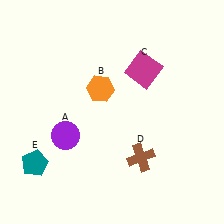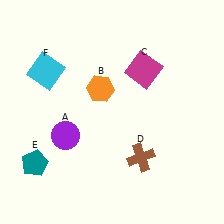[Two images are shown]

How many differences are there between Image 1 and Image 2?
There is 1 difference between the two images.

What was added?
A cyan square (F) was added in Image 2.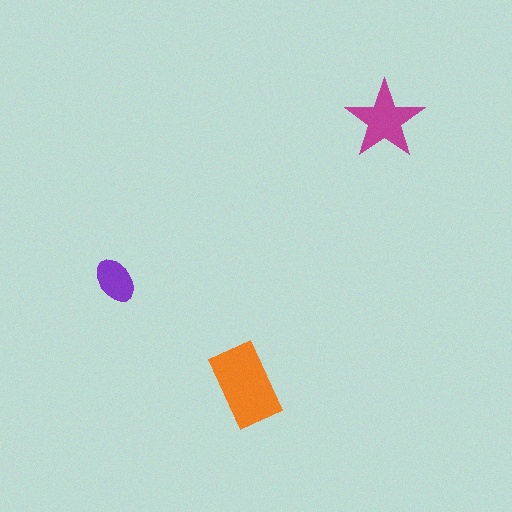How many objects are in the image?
There are 3 objects in the image.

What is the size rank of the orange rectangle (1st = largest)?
1st.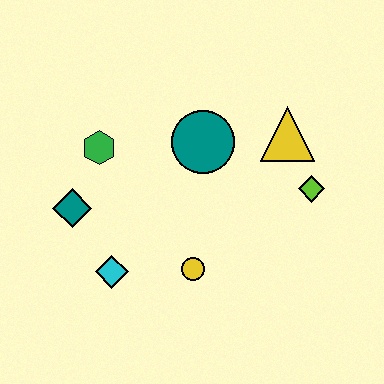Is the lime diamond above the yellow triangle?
No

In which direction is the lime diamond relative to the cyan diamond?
The lime diamond is to the right of the cyan diamond.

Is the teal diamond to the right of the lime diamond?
No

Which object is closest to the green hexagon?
The teal diamond is closest to the green hexagon.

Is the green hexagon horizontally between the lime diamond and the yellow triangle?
No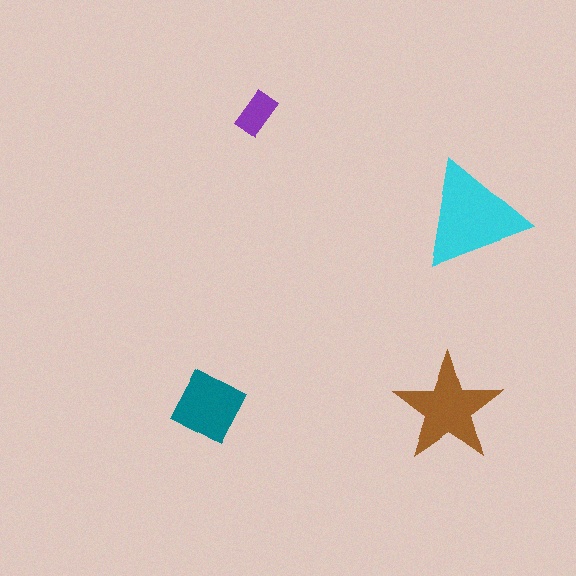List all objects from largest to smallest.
The cyan triangle, the brown star, the teal square, the purple rectangle.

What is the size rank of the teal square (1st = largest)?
3rd.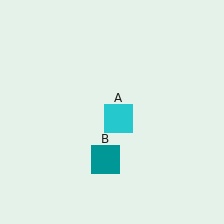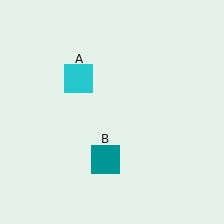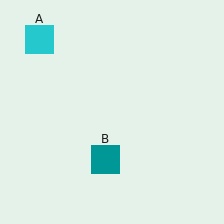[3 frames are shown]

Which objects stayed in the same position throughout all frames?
Teal square (object B) remained stationary.